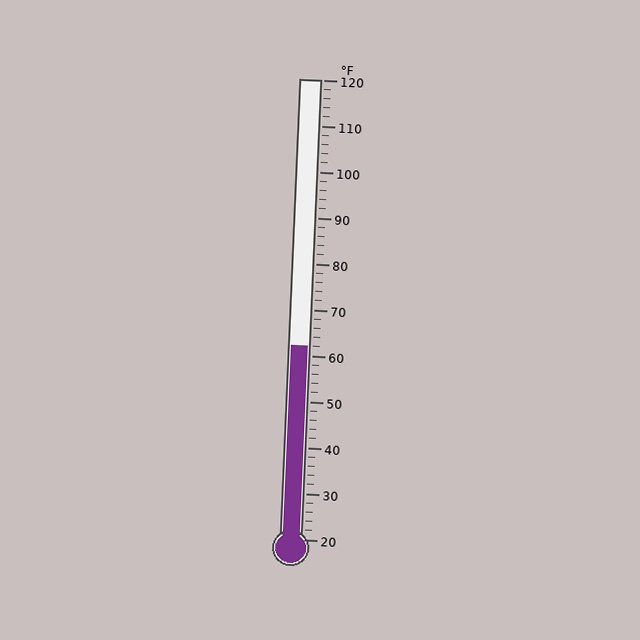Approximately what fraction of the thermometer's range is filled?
The thermometer is filled to approximately 40% of its range.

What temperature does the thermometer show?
The thermometer shows approximately 62°F.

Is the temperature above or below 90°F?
The temperature is below 90°F.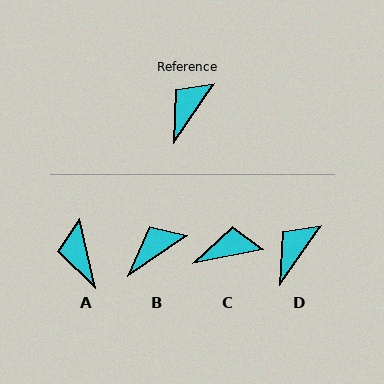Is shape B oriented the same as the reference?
No, it is off by about 21 degrees.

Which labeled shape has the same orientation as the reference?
D.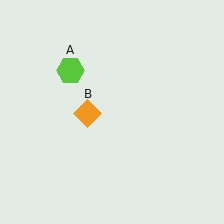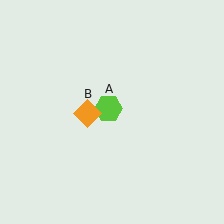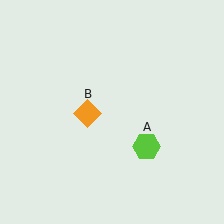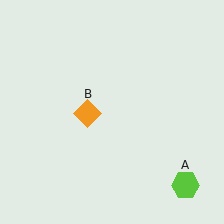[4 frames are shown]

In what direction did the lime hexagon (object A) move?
The lime hexagon (object A) moved down and to the right.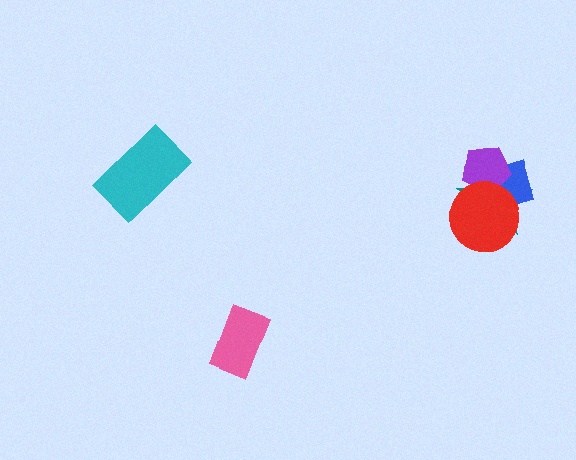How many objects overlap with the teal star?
3 objects overlap with the teal star.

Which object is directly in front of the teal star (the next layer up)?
The blue diamond is directly in front of the teal star.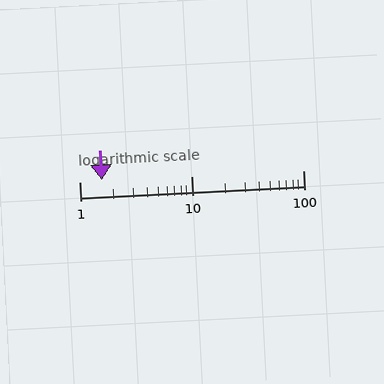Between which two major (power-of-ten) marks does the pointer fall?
The pointer is between 1 and 10.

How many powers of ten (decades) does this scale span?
The scale spans 2 decades, from 1 to 100.